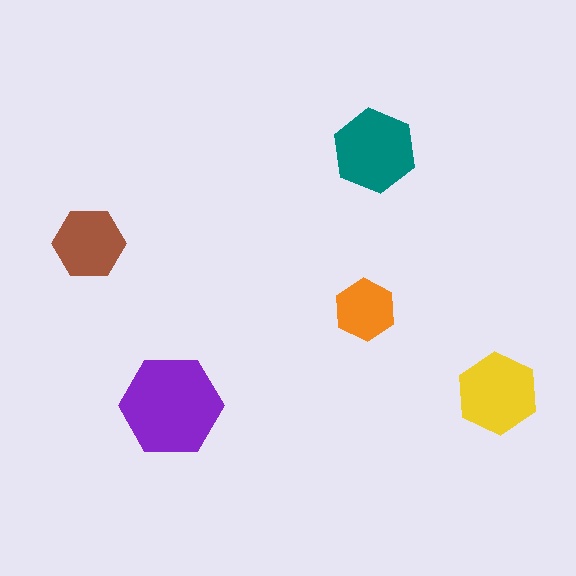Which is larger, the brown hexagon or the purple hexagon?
The purple one.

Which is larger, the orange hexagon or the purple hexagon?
The purple one.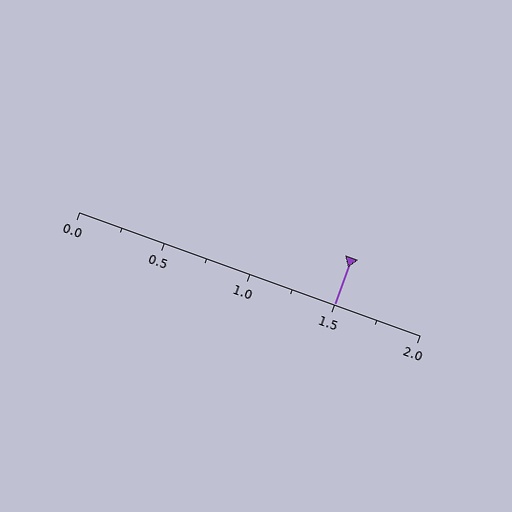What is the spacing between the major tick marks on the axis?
The major ticks are spaced 0.5 apart.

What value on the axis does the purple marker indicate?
The marker indicates approximately 1.5.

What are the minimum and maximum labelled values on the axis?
The axis runs from 0.0 to 2.0.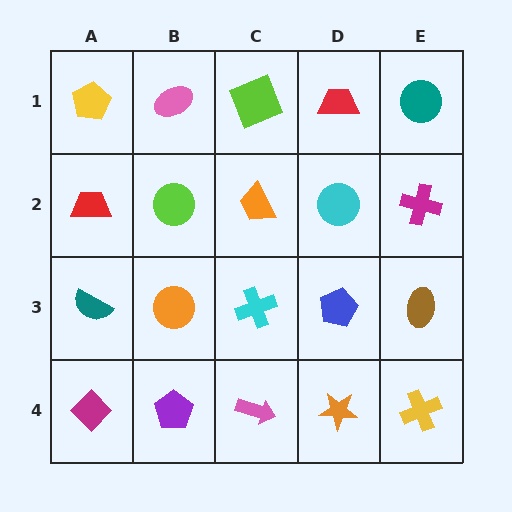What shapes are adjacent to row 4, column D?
A blue pentagon (row 3, column D), a pink arrow (row 4, column C), a yellow cross (row 4, column E).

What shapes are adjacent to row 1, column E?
A magenta cross (row 2, column E), a red trapezoid (row 1, column D).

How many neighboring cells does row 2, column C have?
4.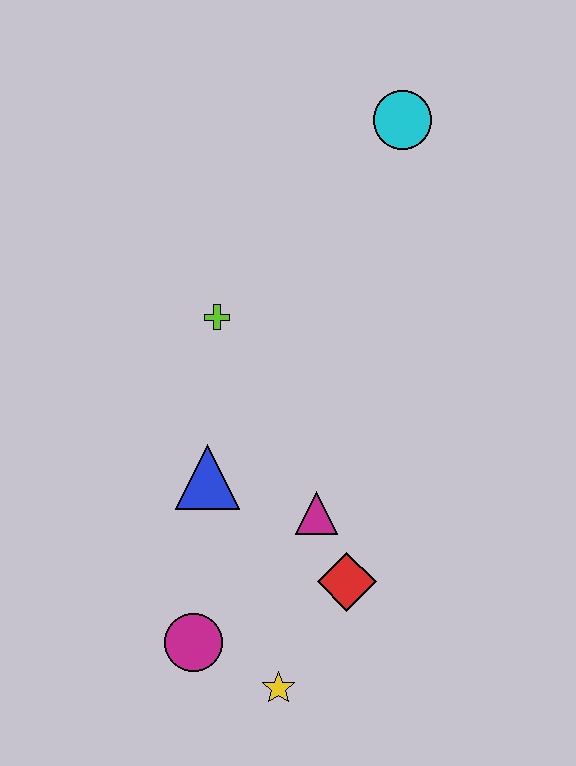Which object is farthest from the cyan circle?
The yellow star is farthest from the cyan circle.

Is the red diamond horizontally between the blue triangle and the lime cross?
No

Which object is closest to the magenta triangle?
The red diamond is closest to the magenta triangle.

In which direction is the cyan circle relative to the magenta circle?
The cyan circle is above the magenta circle.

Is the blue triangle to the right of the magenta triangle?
No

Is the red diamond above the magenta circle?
Yes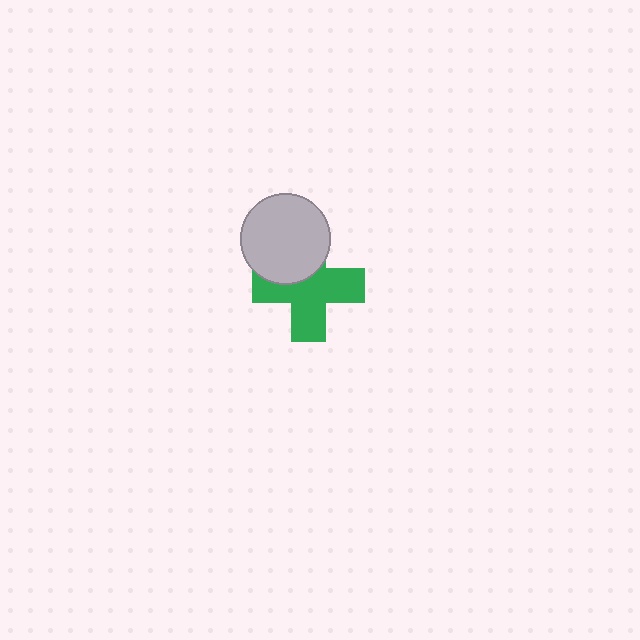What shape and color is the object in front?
The object in front is a light gray circle.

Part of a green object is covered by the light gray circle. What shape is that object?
It is a cross.